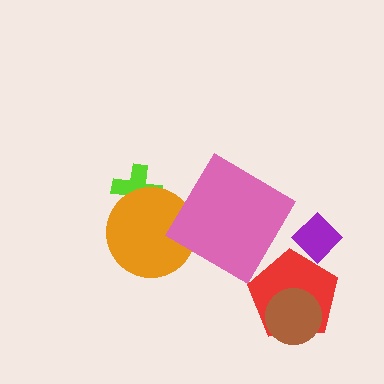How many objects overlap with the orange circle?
2 objects overlap with the orange circle.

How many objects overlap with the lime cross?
1 object overlaps with the lime cross.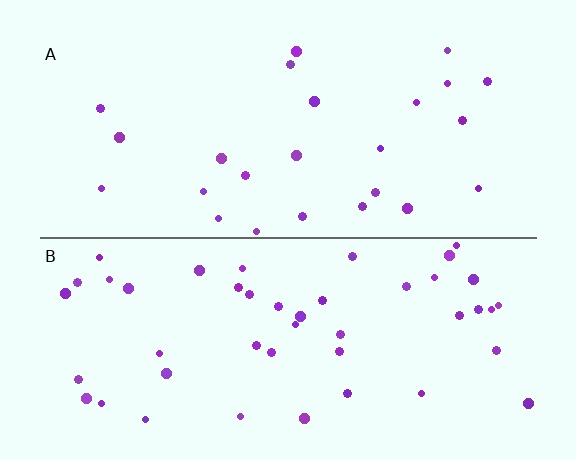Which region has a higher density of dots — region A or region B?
B (the bottom).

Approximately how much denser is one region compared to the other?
Approximately 1.9× — region B over region A.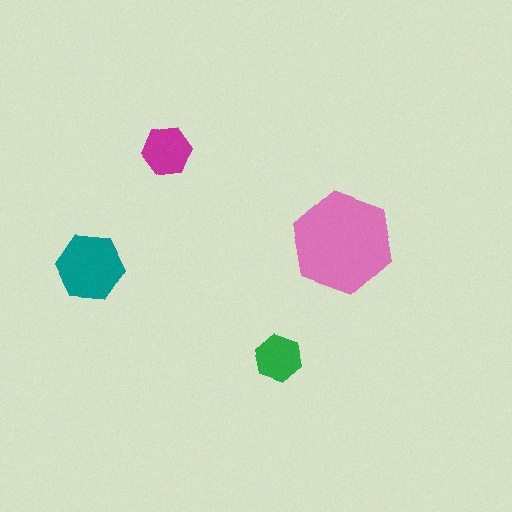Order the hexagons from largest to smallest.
the pink one, the teal one, the magenta one, the green one.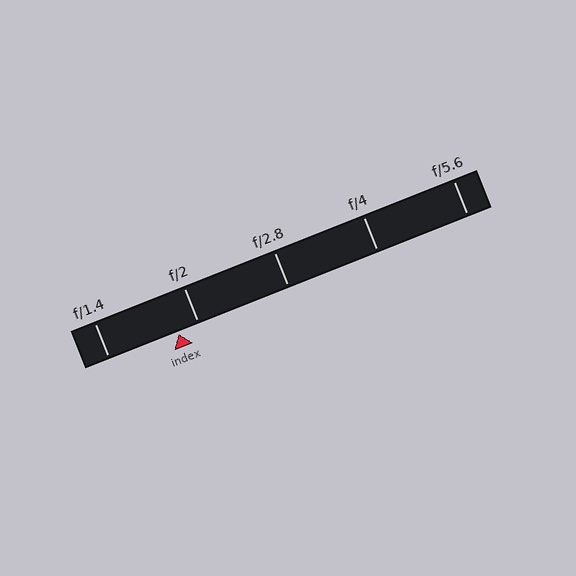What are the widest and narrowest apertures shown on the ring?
The widest aperture shown is f/1.4 and the narrowest is f/5.6.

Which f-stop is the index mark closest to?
The index mark is closest to f/2.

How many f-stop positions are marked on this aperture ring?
There are 5 f-stop positions marked.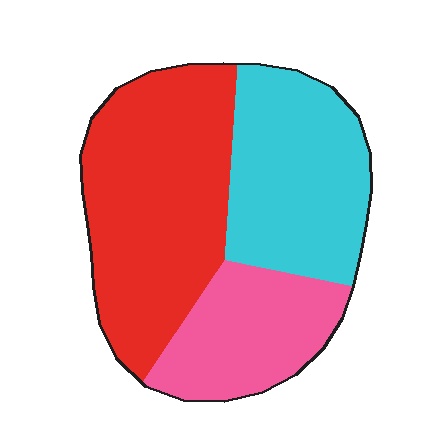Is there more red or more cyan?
Red.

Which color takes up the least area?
Pink, at roughly 25%.